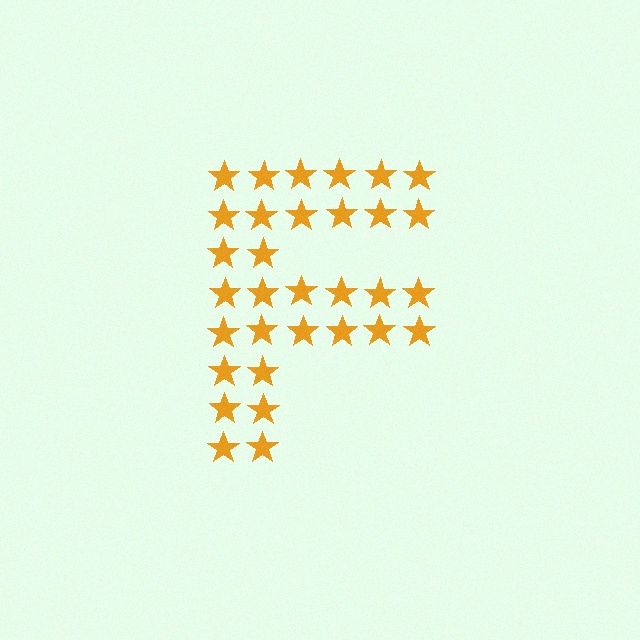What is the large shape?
The large shape is the letter F.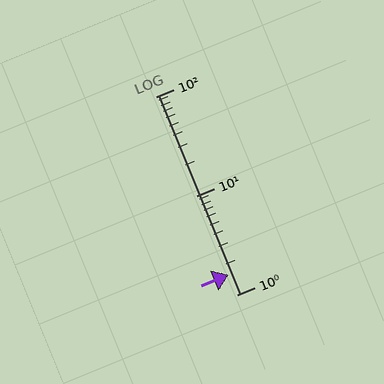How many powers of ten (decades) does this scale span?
The scale spans 2 decades, from 1 to 100.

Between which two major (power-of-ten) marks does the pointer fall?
The pointer is between 1 and 10.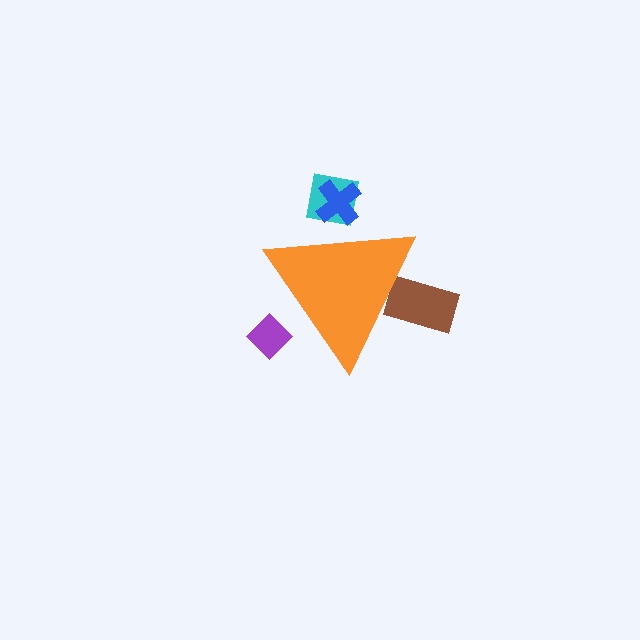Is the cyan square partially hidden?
Yes, the cyan square is partially hidden behind the orange triangle.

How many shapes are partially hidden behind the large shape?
4 shapes are partially hidden.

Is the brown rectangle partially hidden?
Yes, the brown rectangle is partially hidden behind the orange triangle.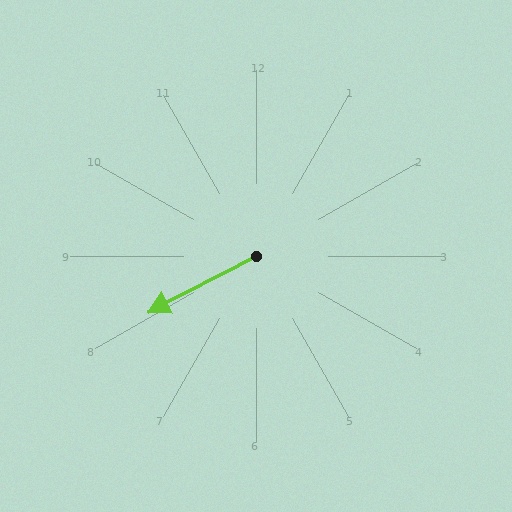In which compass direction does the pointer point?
Southwest.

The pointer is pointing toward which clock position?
Roughly 8 o'clock.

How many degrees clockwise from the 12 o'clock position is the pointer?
Approximately 243 degrees.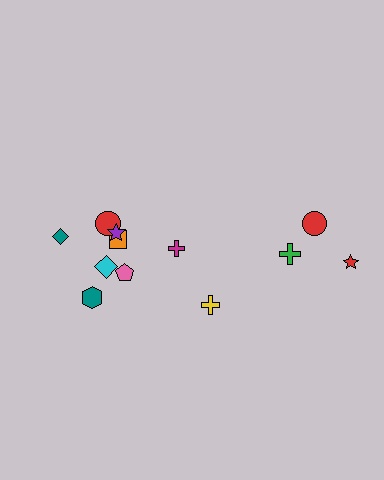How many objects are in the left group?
There are 8 objects.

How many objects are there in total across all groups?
There are 12 objects.